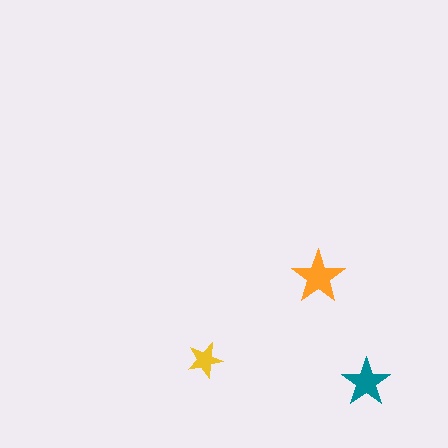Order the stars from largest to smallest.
the orange one, the teal one, the yellow one.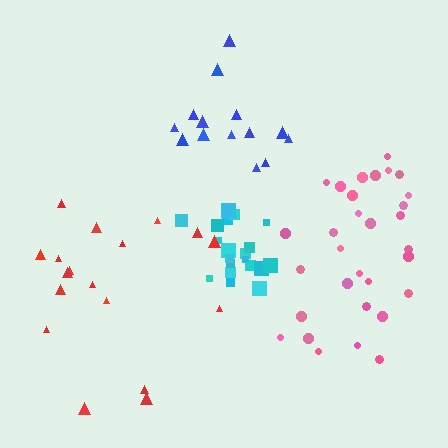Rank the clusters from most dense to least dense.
cyan, blue, pink, red.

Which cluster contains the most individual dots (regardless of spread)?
Pink (31).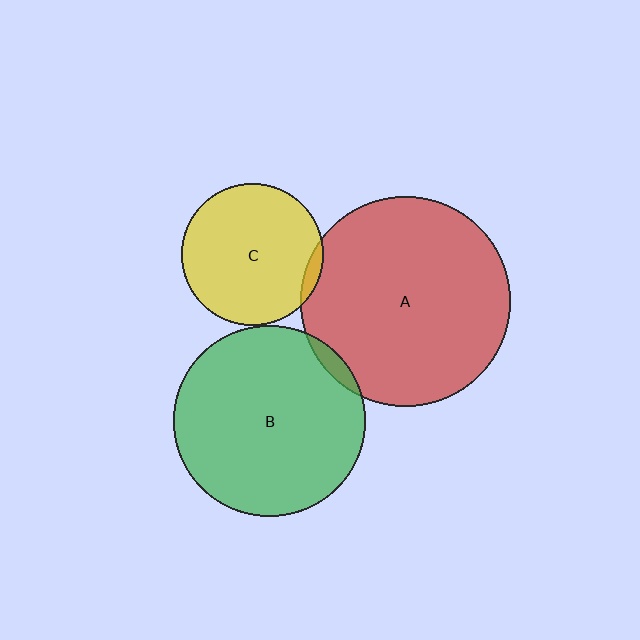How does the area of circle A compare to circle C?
Approximately 2.2 times.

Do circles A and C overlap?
Yes.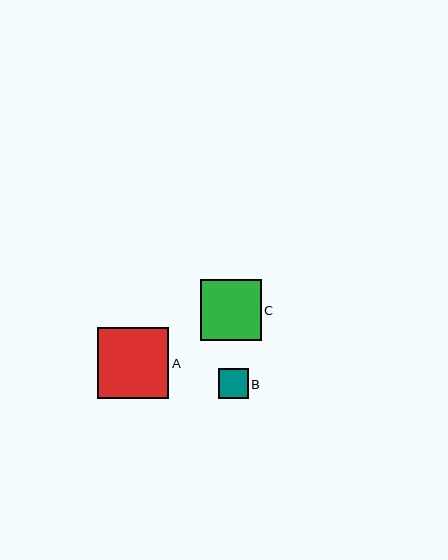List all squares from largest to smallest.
From largest to smallest: A, C, B.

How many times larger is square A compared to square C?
Square A is approximately 1.2 times the size of square C.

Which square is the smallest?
Square B is the smallest with a size of approximately 30 pixels.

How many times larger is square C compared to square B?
Square C is approximately 2.0 times the size of square B.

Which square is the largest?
Square A is the largest with a size of approximately 71 pixels.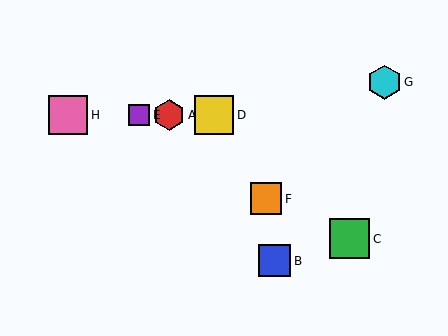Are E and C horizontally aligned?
No, E is at y≈115 and C is at y≈239.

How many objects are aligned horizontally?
4 objects (A, D, E, H) are aligned horizontally.